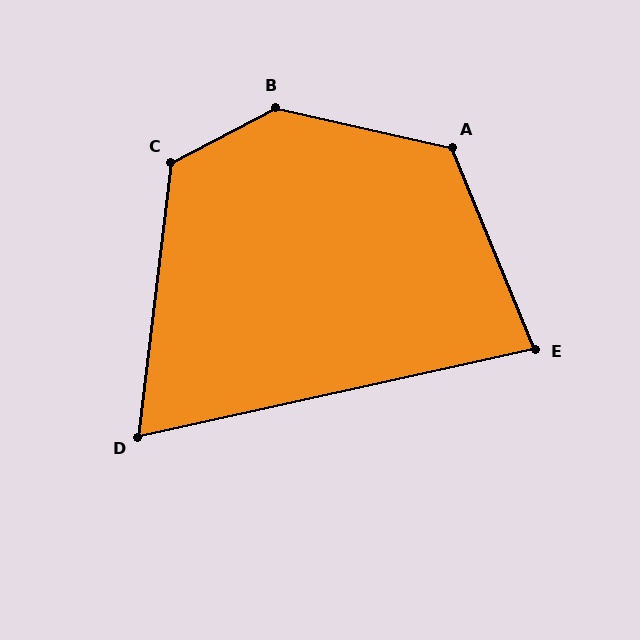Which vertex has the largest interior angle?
B, at approximately 139 degrees.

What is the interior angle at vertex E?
Approximately 80 degrees (acute).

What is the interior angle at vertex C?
Approximately 125 degrees (obtuse).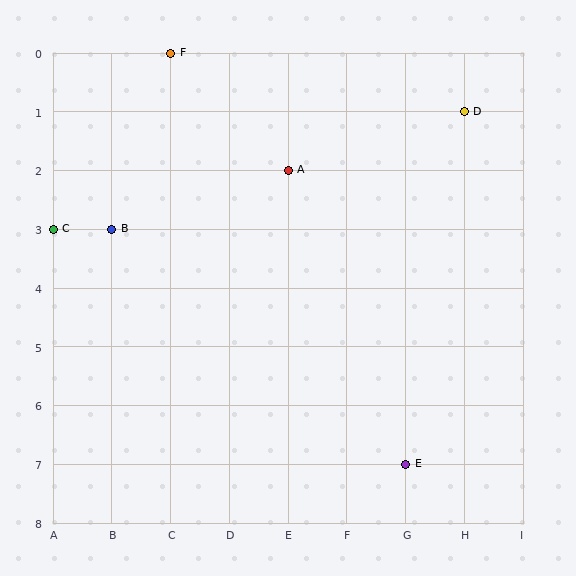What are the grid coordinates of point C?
Point C is at grid coordinates (A, 3).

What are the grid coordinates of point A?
Point A is at grid coordinates (E, 2).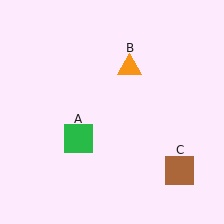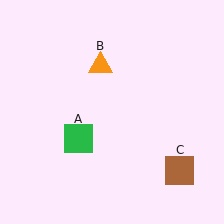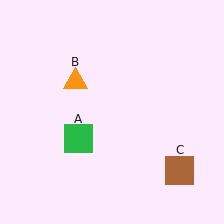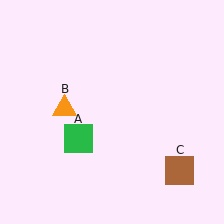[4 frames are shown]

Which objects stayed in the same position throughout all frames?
Green square (object A) and brown square (object C) remained stationary.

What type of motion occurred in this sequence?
The orange triangle (object B) rotated counterclockwise around the center of the scene.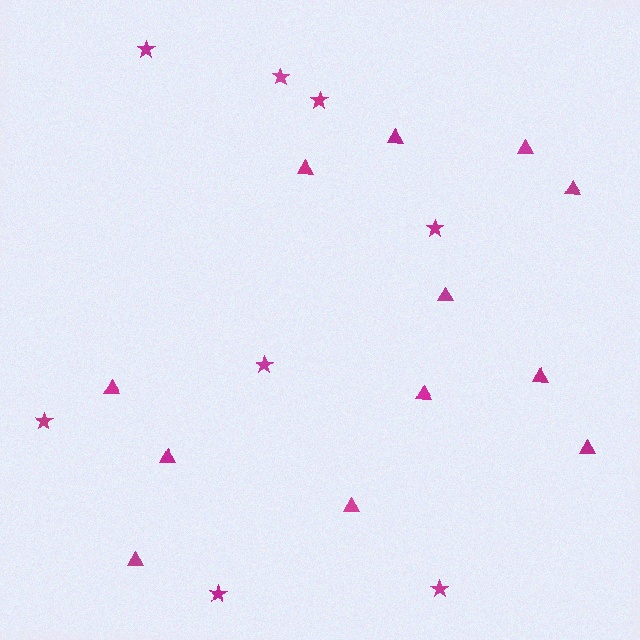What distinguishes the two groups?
There are 2 groups: one group of stars (8) and one group of triangles (12).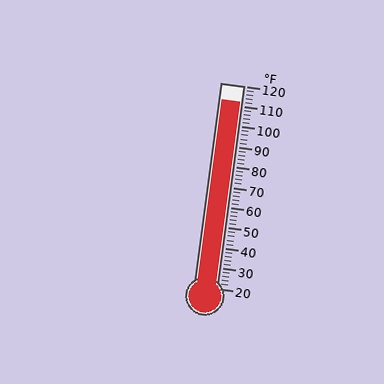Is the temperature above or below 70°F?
The temperature is above 70°F.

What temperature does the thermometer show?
The thermometer shows approximately 112°F.